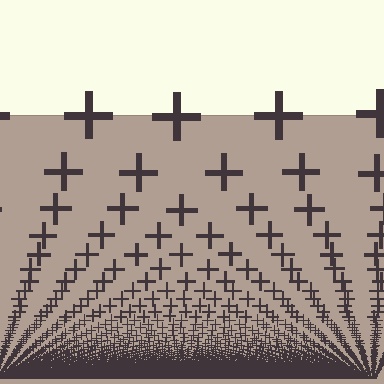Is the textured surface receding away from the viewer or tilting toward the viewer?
The surface appears to tilt toward the viewer. Texture elements get larger and sparser toward the top.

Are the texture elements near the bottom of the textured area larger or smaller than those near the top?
Smaller. The gradient is inverted — elements near the bottom are smaller and denser.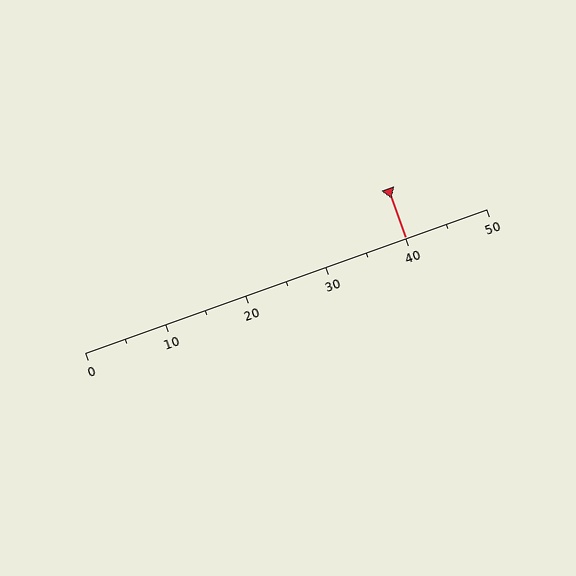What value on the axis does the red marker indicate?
The marker indicates approximately 40.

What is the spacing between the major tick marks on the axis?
The major ticks are spaced 10 apart.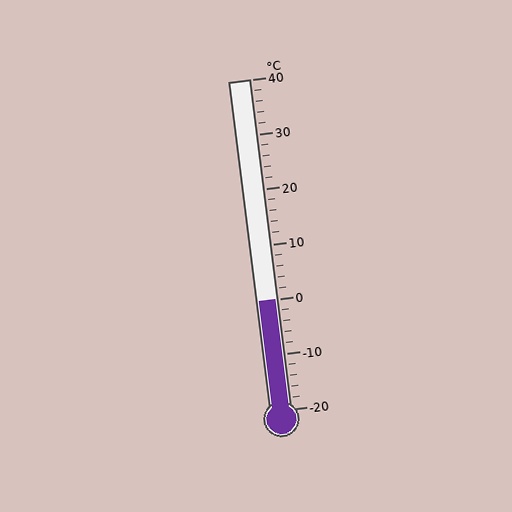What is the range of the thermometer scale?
The thermometer scale ranges from -20°C to 40°C.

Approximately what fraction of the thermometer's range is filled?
The thermometer is filled to approximately 35% of its range.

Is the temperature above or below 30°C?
The temperature is below 30°C.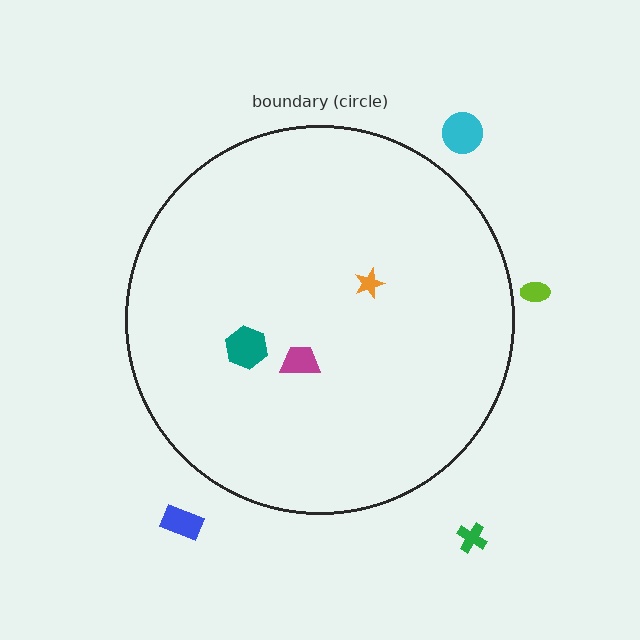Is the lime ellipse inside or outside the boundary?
Outside.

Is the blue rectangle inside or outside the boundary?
Outside.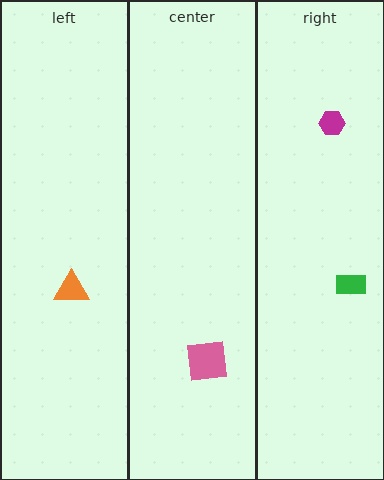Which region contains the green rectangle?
The right region.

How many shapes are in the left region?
1.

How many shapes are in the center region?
1.